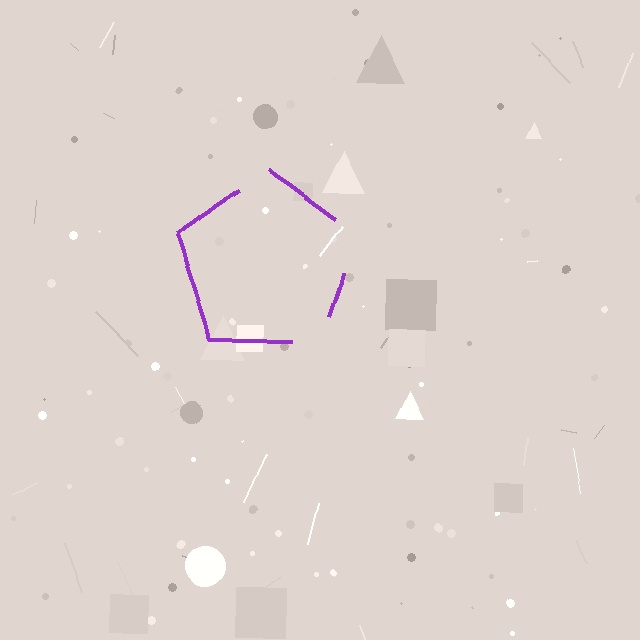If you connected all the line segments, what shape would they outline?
They would outline a pentagon.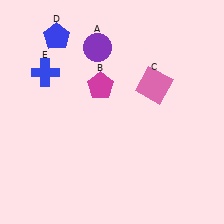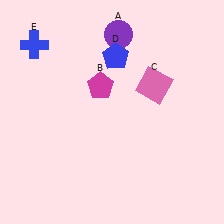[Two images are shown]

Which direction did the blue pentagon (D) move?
The blue pentagon (D) moved right.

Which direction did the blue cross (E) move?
The blue cross (E) moved up.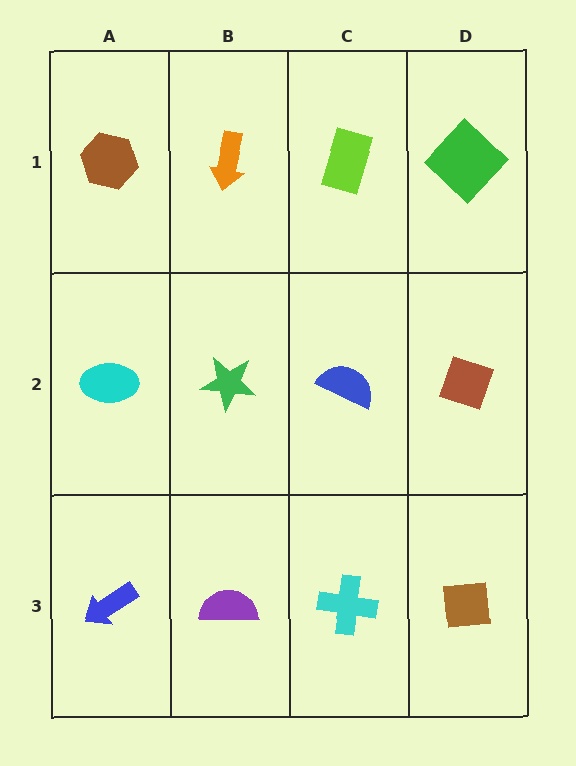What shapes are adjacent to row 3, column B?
A green star (row 2, column B), a blue arrow (row 3, column A), a cyan cross (row 3, column C).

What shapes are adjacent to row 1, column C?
A blue semicircle (row 2, column C), an orange arrow (row 1, column B), a green diamond (row 1, column D).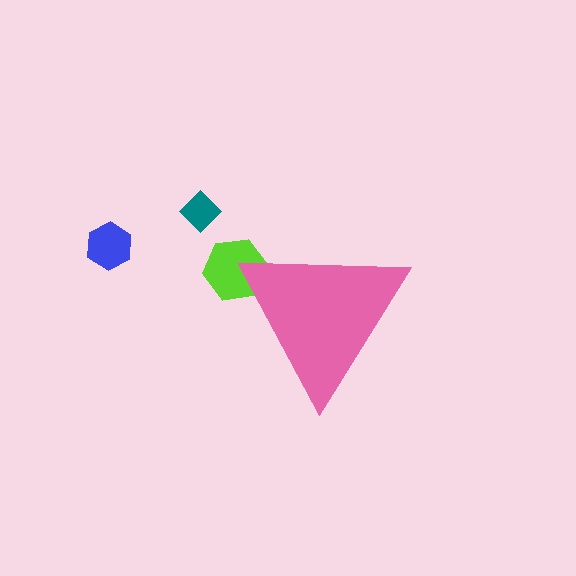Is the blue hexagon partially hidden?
No, the blue hexagon is fully visible.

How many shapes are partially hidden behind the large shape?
1 shape is partially hidden.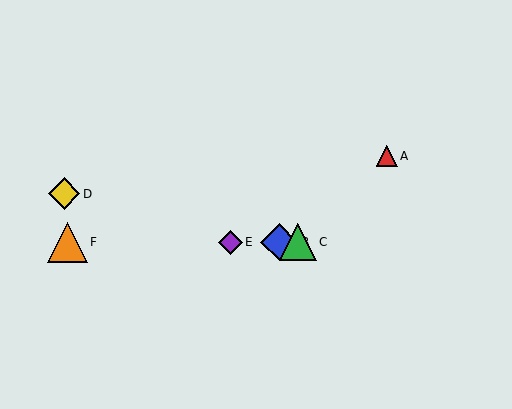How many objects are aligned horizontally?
4 objects (B, C, E, F) are aligned horizontally.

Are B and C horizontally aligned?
Yes, both are at y≈242.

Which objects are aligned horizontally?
Objects B, C, E, F are aligned horizontally.